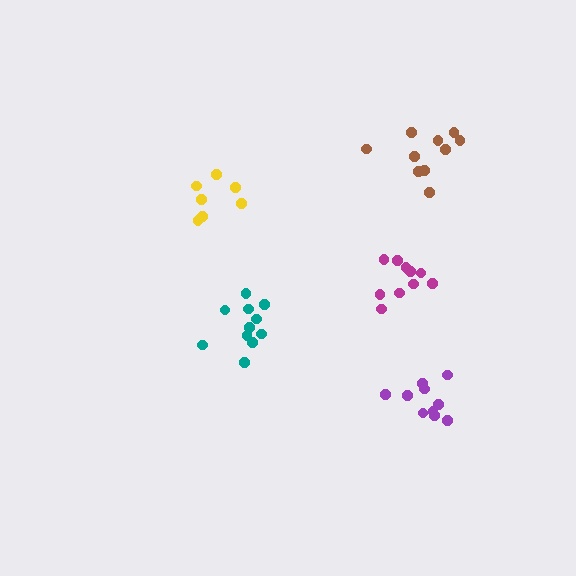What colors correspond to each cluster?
The clusters are colored: magenta, teal, yellow, brown, purple.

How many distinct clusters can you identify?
There are 5 distinct clusters.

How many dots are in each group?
Group 1: 10 dots, Group 2: 11 dots, Group 3: 7 dots, Group 4: 10 dots, Group 5: 10 dots (48 total).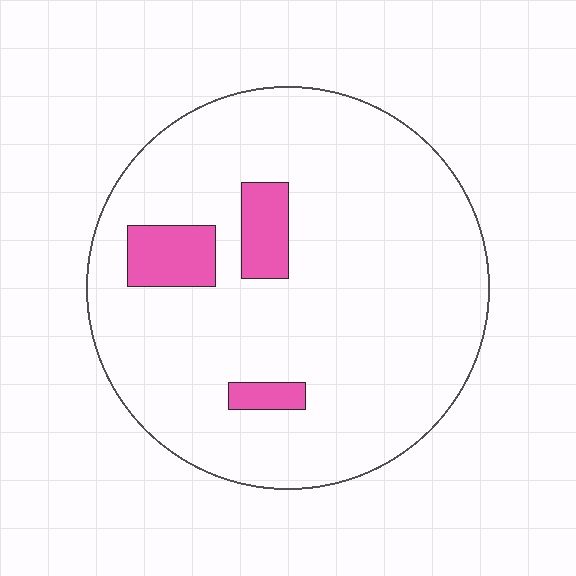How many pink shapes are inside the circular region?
3.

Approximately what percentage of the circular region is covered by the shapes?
Approximately 10%.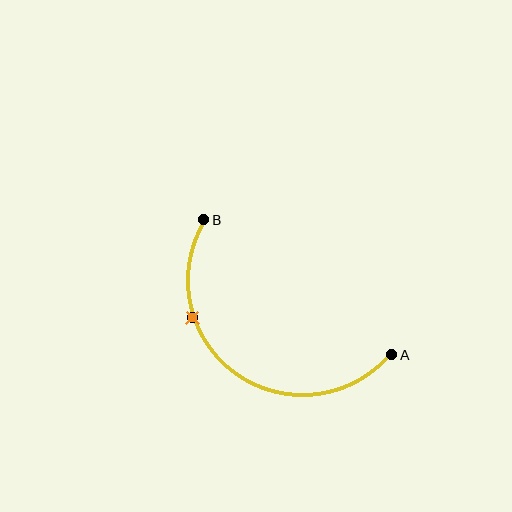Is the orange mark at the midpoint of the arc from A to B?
No. The orange mark lies on the arc but is closer to endpoint B. The arc midpoint would be at the point on the curve equidistant along the arc from both A and B.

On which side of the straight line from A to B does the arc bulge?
The arc bulges below and to the left of the straight line connecting A and B.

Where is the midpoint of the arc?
The arc midpoint is the point on the curve farthest from the straight line joining A and B. It sits below and to the left of that line.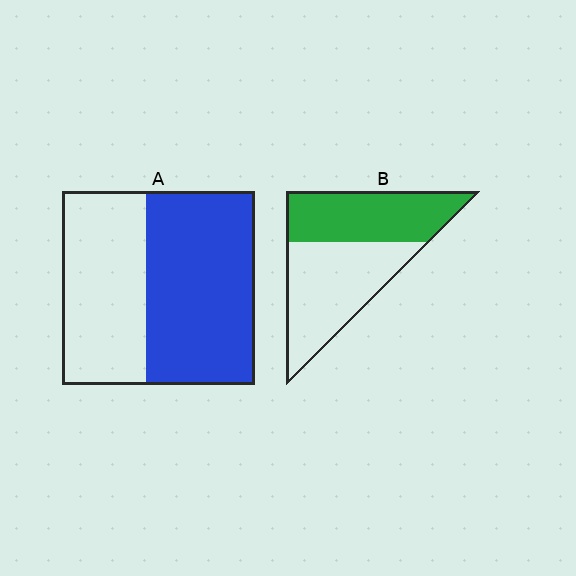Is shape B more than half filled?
No.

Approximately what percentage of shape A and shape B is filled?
A is approximately 55% and B is approximately 45%.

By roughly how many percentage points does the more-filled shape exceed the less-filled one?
By roughly 10 percentage points (A over B).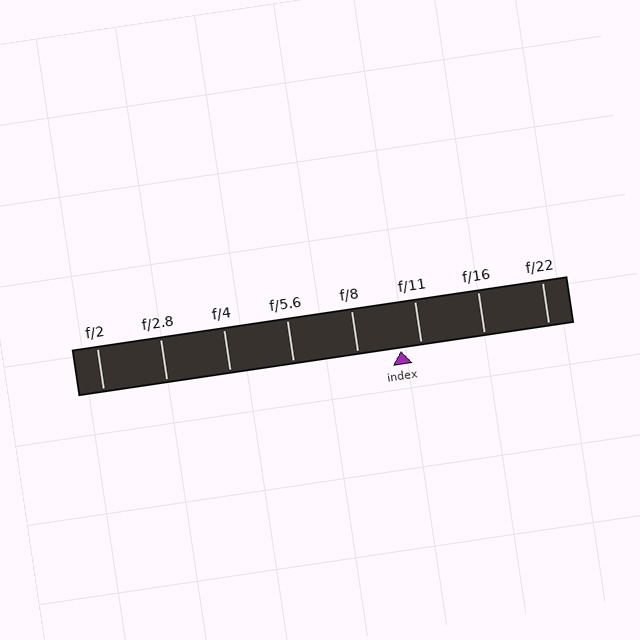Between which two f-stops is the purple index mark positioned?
The index mark is between f/8 and f/11.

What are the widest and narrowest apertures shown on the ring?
The widest aperture shown is f/2 and the narrowest is f/22.